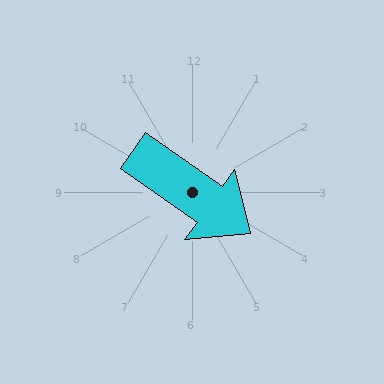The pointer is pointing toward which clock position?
Roughly 4 o'clock.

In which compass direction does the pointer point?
Southeast.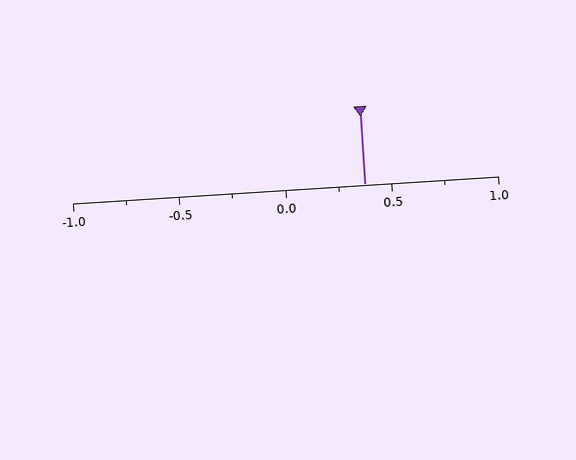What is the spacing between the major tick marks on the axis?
The major ticks are spaced 0.5 apart.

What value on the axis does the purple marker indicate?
The marker indicates approximately 0.38.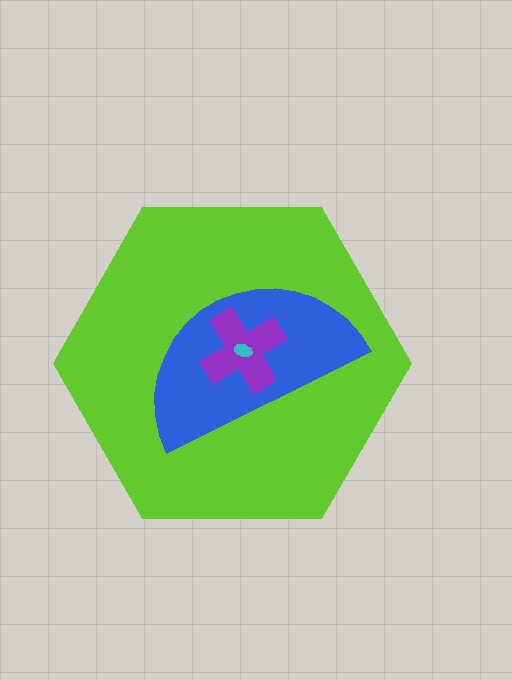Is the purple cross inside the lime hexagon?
Yes.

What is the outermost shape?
The lime hexagon.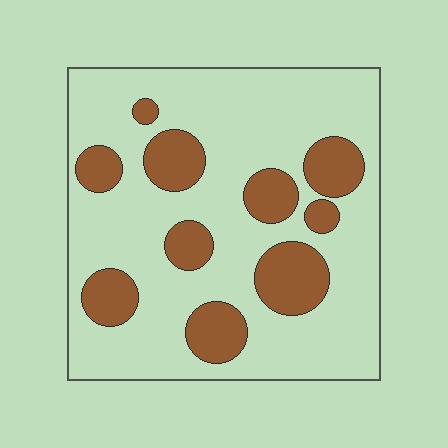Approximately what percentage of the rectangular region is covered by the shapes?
Approximately 25%.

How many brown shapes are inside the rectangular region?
10.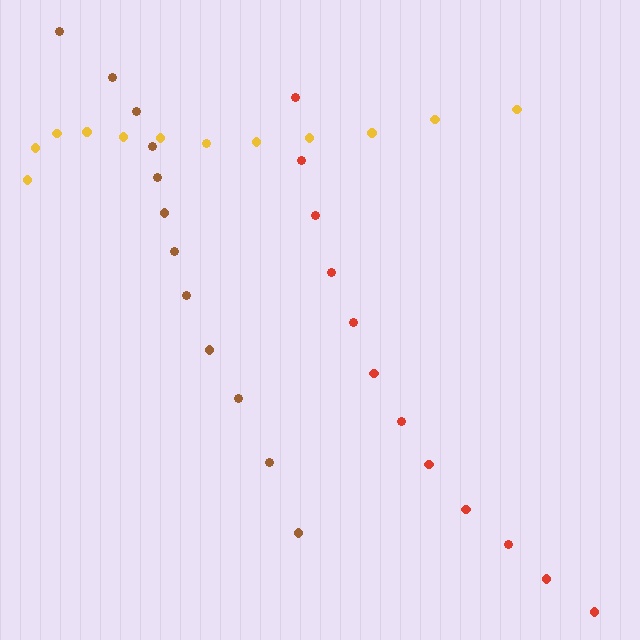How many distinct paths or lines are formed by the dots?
There are 3 distinct paths.